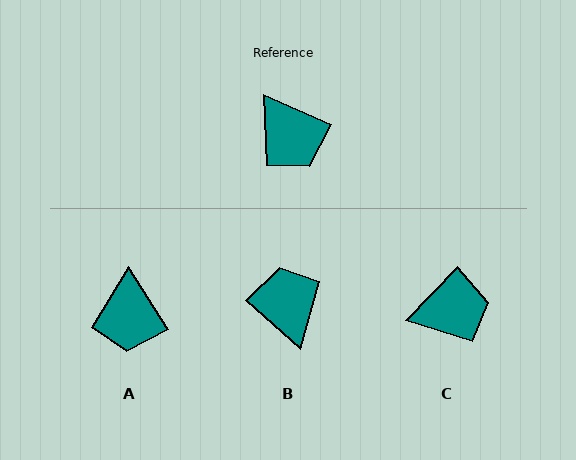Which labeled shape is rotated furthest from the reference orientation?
B, about 162 degrees away.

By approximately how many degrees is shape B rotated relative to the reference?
Approximately 162 degrees counter-clockwise.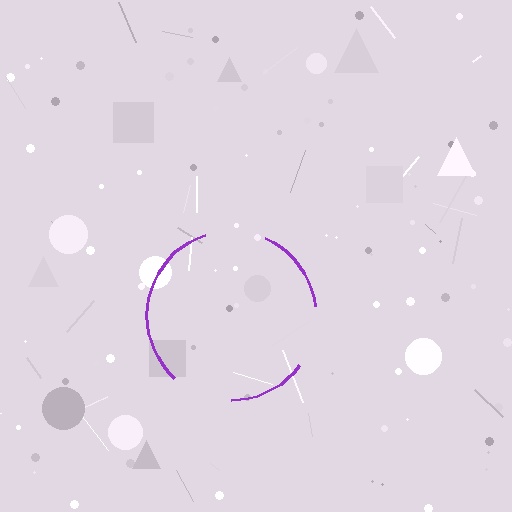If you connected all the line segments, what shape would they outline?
They would outline a circle.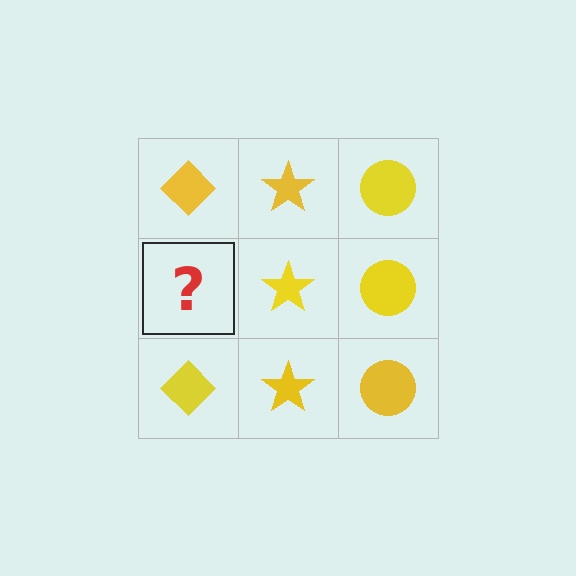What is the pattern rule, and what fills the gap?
The rule is that each column has a consistent shape. The gap should be filled with a yellow diamond.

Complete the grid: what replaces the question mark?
The question mark should be replaced with a yellow diamond.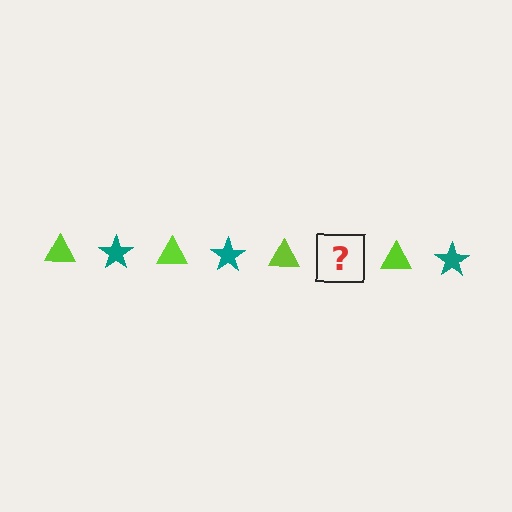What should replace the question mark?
The question mark should be replaced with a teal star.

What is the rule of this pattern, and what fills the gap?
The rule is that the pattern alternates between lime triangle and teal star. The gap should be filled with a teal star.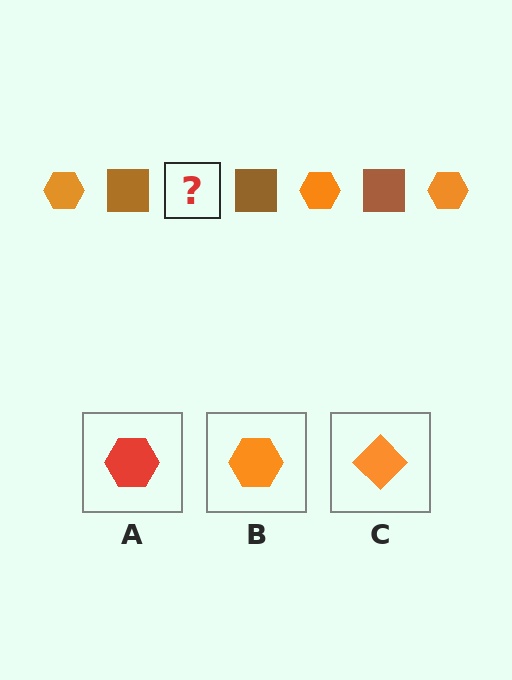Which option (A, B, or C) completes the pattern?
B.